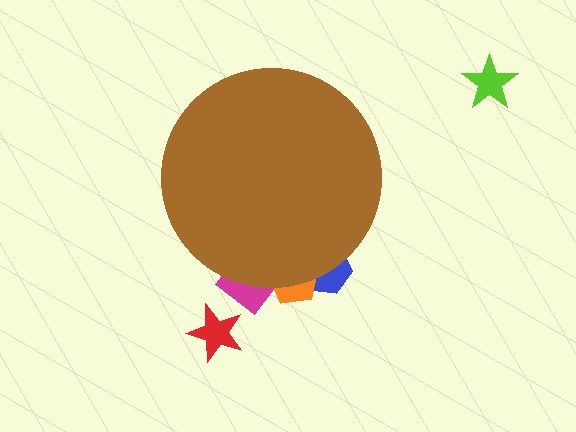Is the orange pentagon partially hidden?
Yes, the orange pentagon is partially hidden behind the brown circle.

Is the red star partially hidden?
No, the red star is fully visible.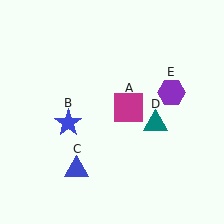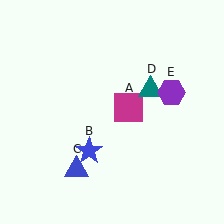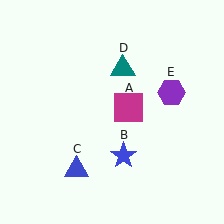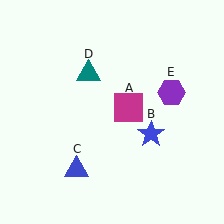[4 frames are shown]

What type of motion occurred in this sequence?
The blue star (object B), teal triangle (object D) rotated counterclockwise around the center of the scene.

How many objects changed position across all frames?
2 objects changed position: blue star (object B), teal triangle (object D).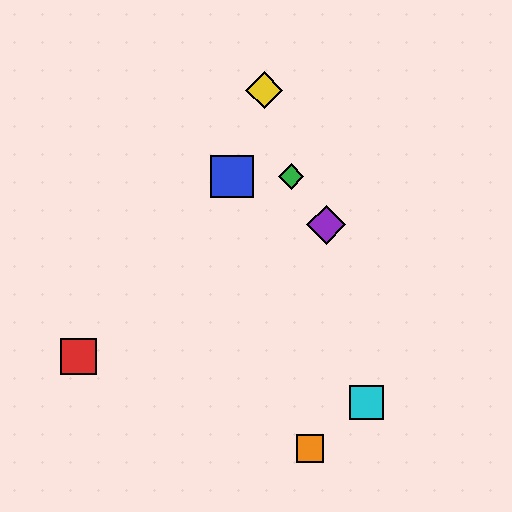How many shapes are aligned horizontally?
2 shapes (the blue square, the green diamond) are aligned horizontally.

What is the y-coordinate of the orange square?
The orange square is at y≈449.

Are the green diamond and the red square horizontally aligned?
No, the green diamond is at y≈177 and the red square is at y≈356.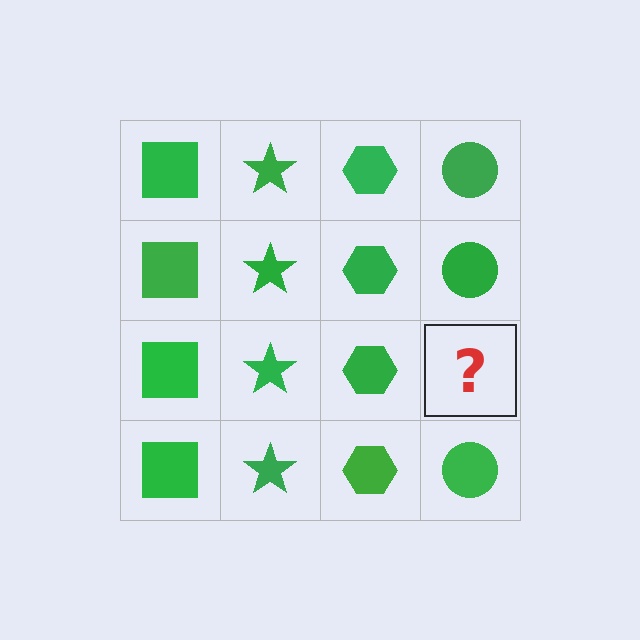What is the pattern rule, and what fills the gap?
The rule is that each column has a consistent shape. The gap should be filled with a green circle.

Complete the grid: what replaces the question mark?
The question mark should be replaced with a green circle.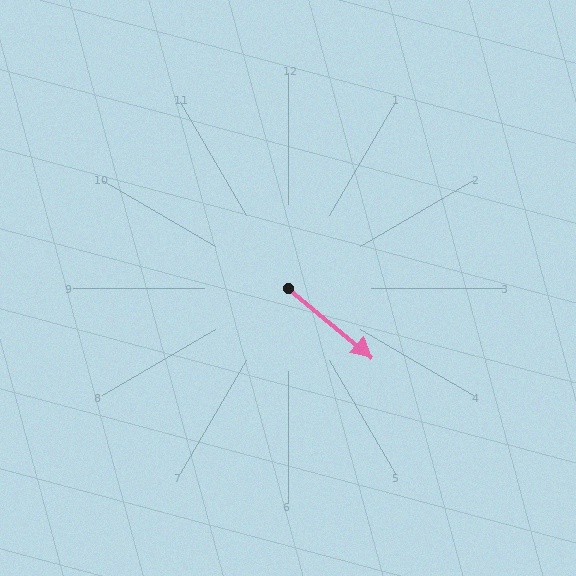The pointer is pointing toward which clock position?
Roughly 4 o'clock.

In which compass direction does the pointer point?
Southeast.